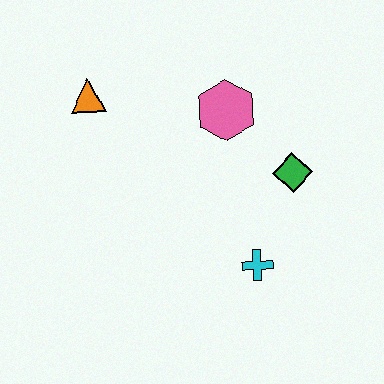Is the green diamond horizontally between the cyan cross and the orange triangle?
No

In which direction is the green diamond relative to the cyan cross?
The green diamond is above the cyan cross.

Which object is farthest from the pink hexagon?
The cyan cross is farthest from the pink hexagon.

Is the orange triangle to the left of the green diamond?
Yes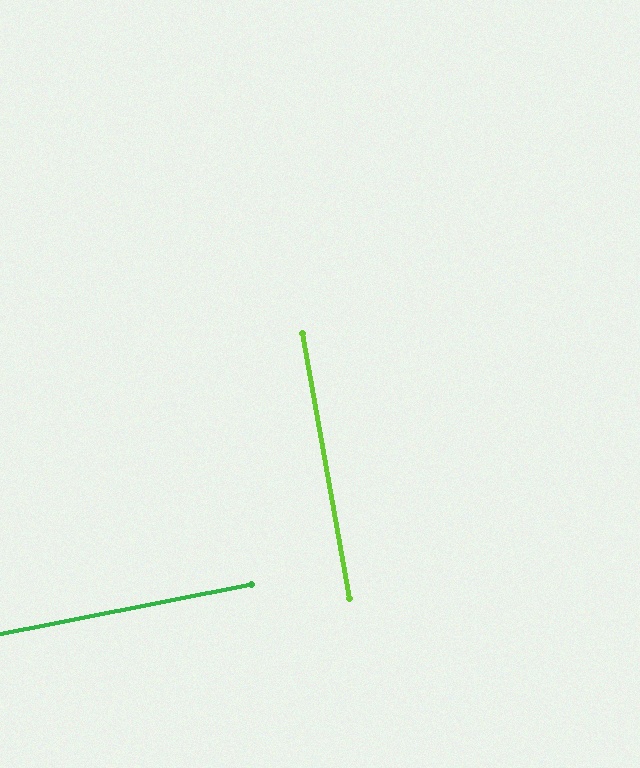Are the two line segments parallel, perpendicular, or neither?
Perpendicular — they meet at approximately 89°.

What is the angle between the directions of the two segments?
Approximately 89 degrees.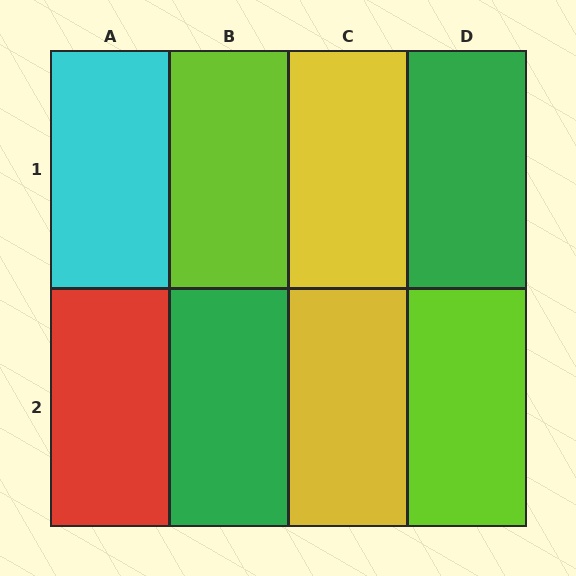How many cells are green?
2 cells are green.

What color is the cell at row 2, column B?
Green.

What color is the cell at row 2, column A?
Red.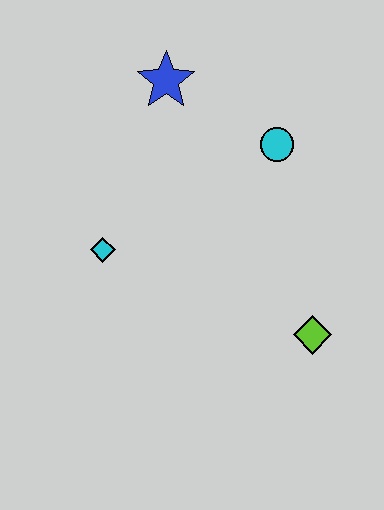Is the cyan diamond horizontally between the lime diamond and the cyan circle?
No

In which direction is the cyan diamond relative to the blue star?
The cyan diamond is below the blue star.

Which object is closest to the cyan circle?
The blue star is closest to the cyan circle.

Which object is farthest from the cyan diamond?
The lime diamond is farthest from the cyan diamond.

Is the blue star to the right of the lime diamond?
No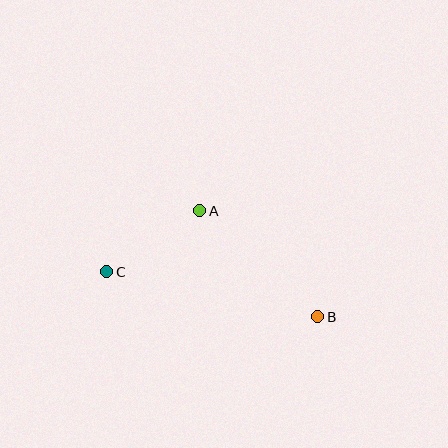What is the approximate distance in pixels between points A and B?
The distance between A and B is approximately 158 pixels.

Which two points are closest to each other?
Points A and C are closest to each other.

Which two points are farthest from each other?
Points B and C are farthest from each other.